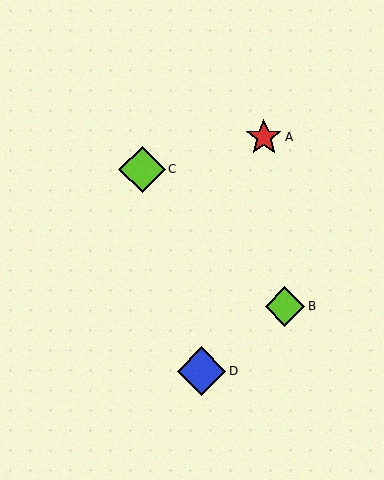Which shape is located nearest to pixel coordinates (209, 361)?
The blue diamond (labeled D) at (202, 371) is nearest to that location.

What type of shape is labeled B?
Shape B is a lime diamond.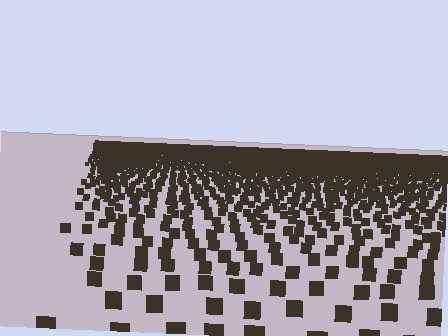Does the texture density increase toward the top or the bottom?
Density increases toward the top.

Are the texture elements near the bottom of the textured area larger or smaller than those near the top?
Larger. Near the bottom, elements are closer to the viewer and appear at a bigger on-screen size.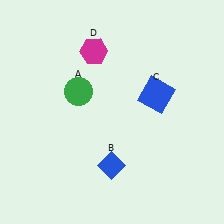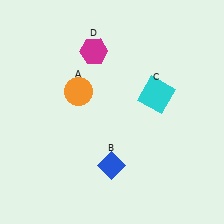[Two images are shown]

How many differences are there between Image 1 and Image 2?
There are 2 differences between the two images.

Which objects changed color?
A changed from green to orange. C changed from blue to cyan.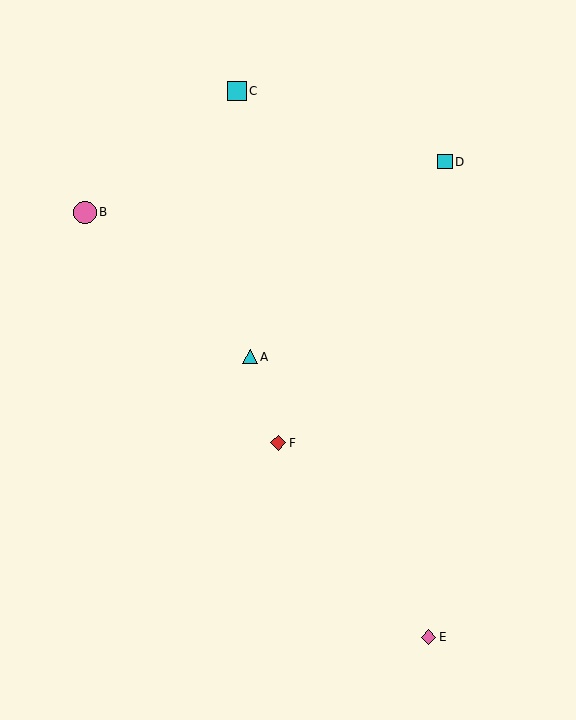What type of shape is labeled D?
Shape D is a cyan square.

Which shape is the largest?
The pink circle (labeled B) is the largest.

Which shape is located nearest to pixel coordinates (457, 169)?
The cyan square (labeled D) at (445, 162) is nearest to that location.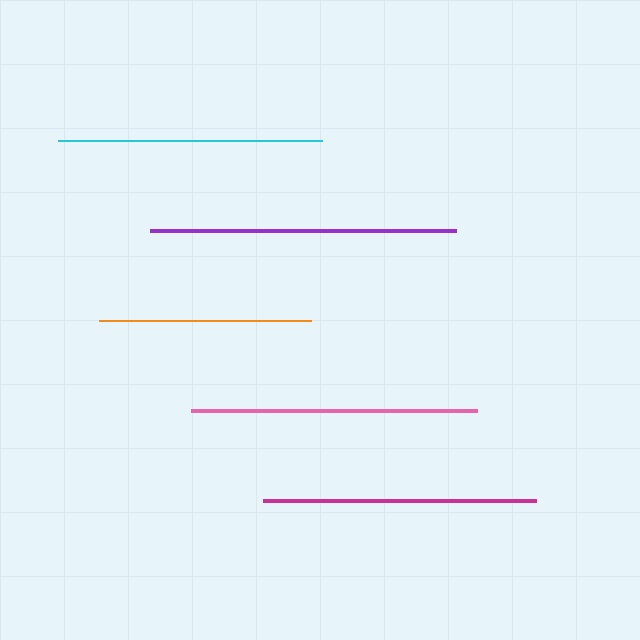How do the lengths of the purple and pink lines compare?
The purple and pink lines are approximately the same length.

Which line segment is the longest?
The purple line is the longest at approximately 306 pixels.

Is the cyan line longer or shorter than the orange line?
The cyan line is longer than the orange line.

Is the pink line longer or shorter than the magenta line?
The pink line is longer than the magenta line.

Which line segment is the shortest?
The orange line is the shortest at approximately 211 pixels.